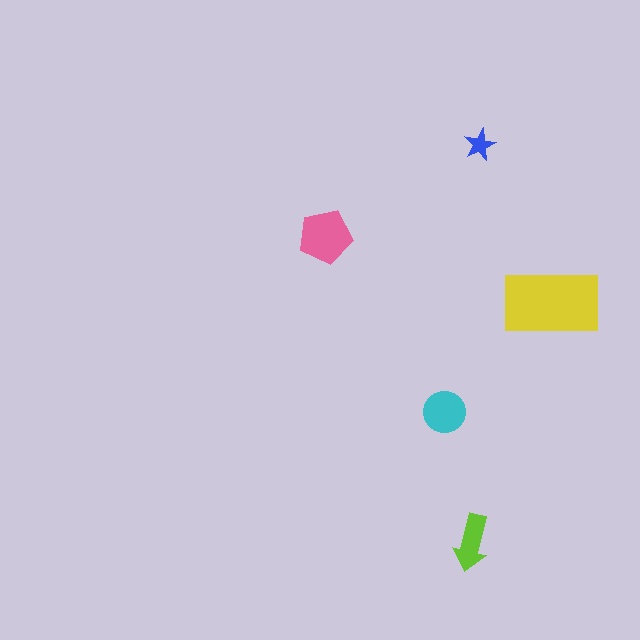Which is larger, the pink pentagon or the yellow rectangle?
The yellow rectangle.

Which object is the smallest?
The blue star.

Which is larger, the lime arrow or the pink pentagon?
The pink pentagon.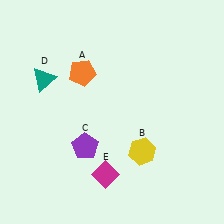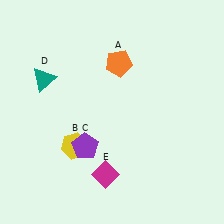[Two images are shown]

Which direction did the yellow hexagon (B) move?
The yellow hexagon (B) moved left.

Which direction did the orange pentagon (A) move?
The orange pentagon (A) moved right.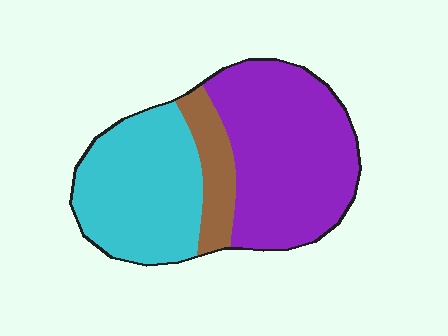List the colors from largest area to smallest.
From largest to smallest: purple, cyan, brown.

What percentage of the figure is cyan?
Cyan takes up about three eighths (3/8) of the figure.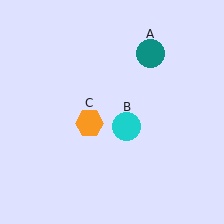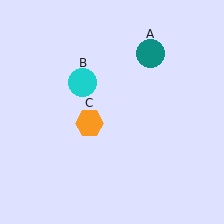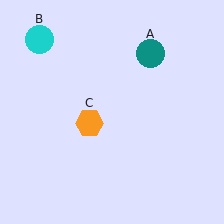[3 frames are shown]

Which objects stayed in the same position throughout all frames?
Teal circle (object A) and orange hexagon (object C) remained stationary.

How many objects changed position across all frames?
1 object changed position: cyan circle (object B).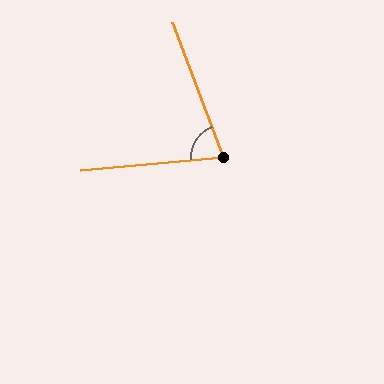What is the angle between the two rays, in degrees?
Approximately 74 degrees.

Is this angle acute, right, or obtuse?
It is acute.